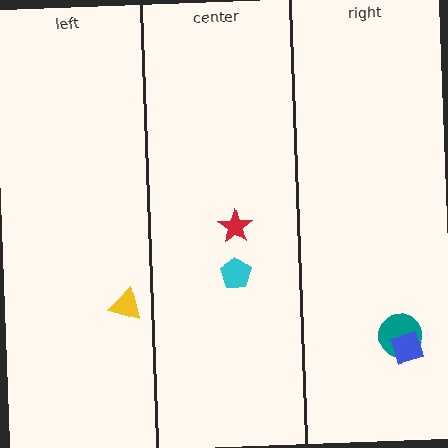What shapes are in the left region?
The yellow triangle.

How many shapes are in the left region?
1.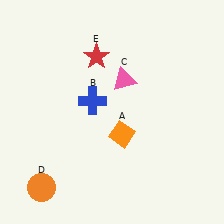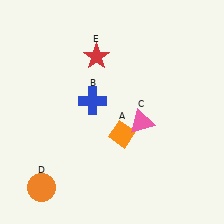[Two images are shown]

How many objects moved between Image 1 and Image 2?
1 object moved between the two images.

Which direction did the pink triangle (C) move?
The pink triangle (C) moved down.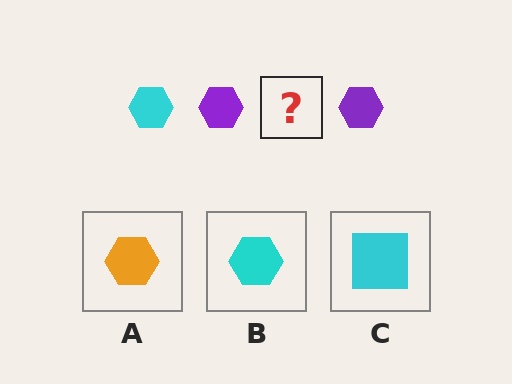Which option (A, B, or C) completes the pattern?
B.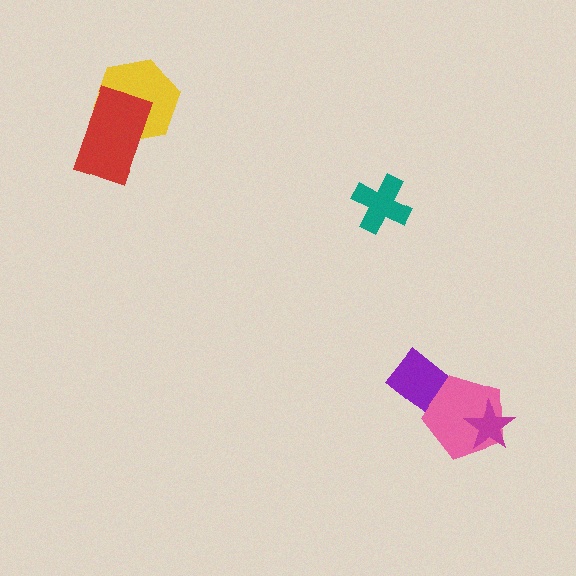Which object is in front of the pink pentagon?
The magenta star is in front of the pink pentagon.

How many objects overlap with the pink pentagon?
2 objects overlap with the pink pentagon.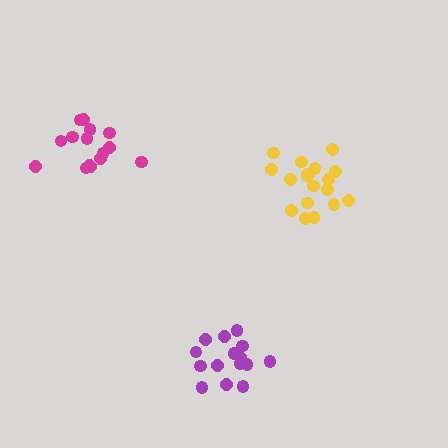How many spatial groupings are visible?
There are 3 spatial groupings.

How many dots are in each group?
Group 1: 15 dots, Group 2: 19 dots, Group 3: 15 dots (49 total).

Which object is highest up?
The magenta cluster is topmost.